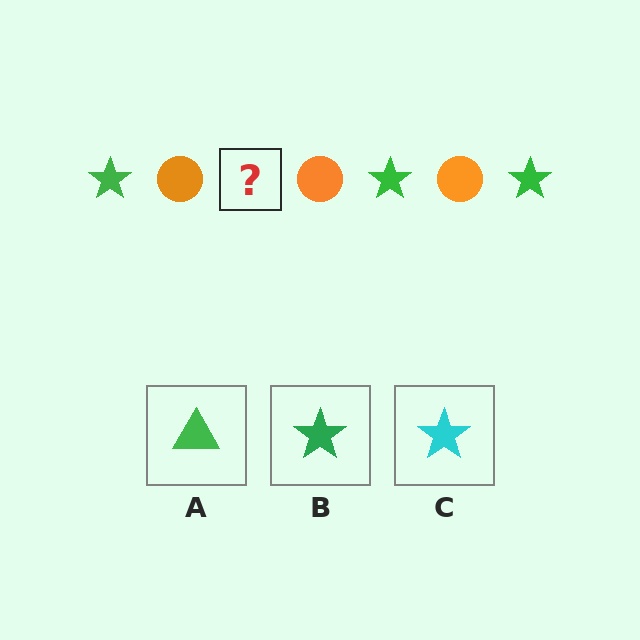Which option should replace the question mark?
Option B.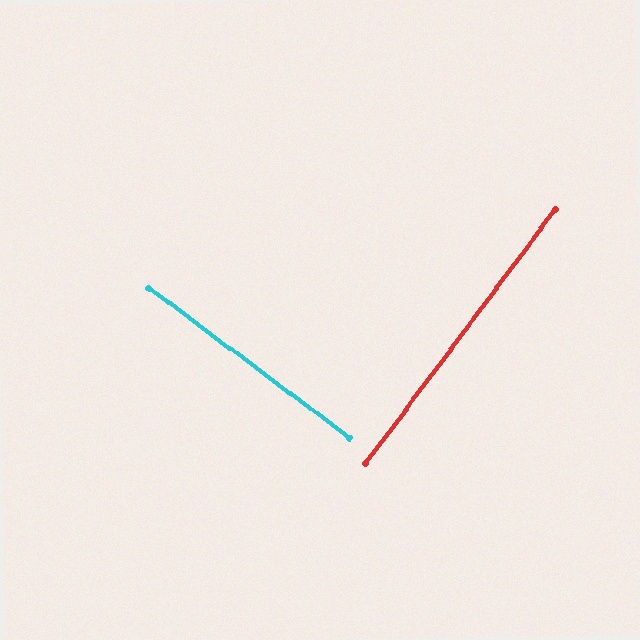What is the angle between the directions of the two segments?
Approximately 90 degrees.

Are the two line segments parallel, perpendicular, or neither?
Perpendicular — they meet at approximately 90°.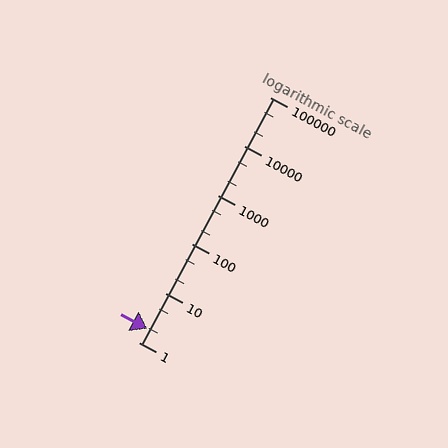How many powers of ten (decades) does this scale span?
The scale spans 5 decades, from 1 to 100000.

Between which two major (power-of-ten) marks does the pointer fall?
The pointer is between 1 and 10.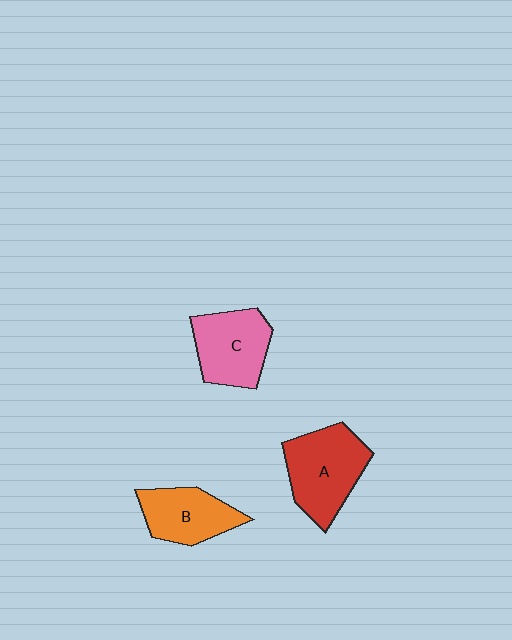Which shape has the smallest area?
Shape B (orange).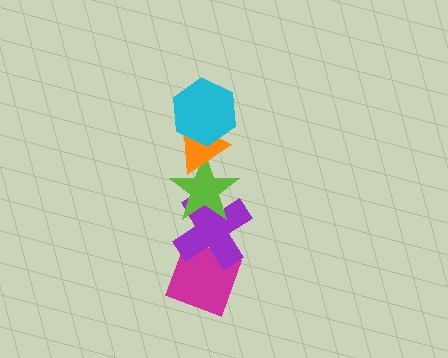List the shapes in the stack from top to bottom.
From top to bottom: the cyan hexagon, the orange triangle, the lime star, the purple cross, the magenta diamond.